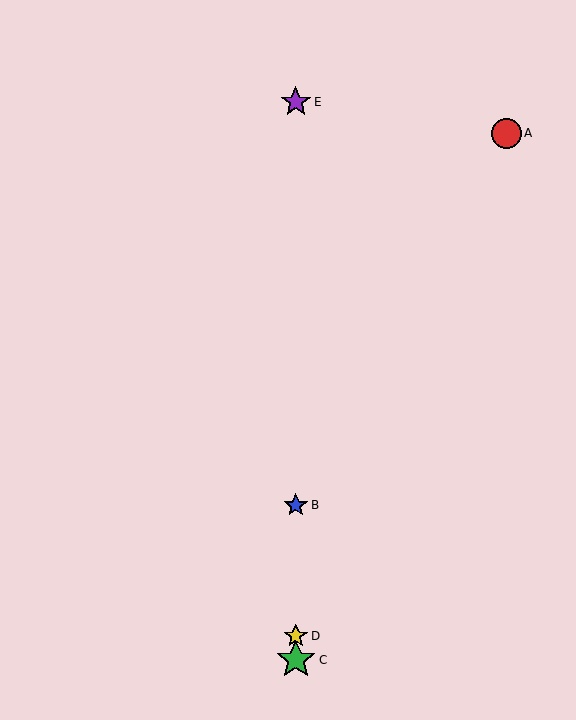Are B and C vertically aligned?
Yes, both are at x≈296.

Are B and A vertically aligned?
No, B is at x≈296 and A is at x≈506.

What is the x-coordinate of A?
Object A is at x≈506.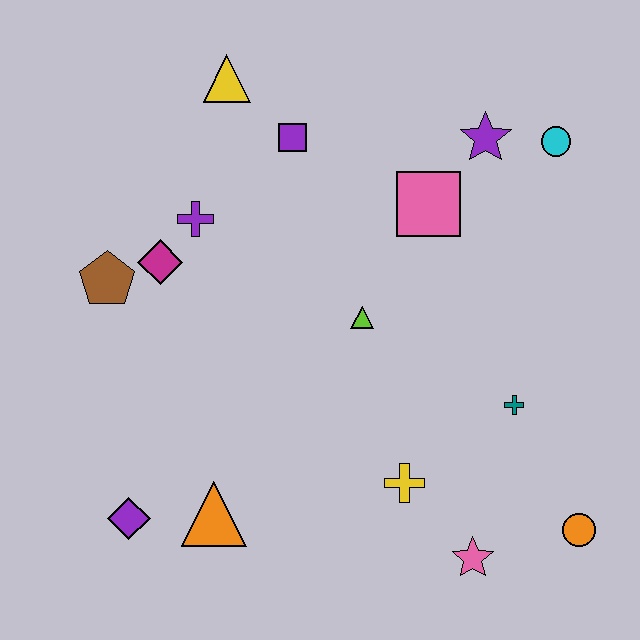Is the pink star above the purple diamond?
No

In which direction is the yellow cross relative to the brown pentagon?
The yellow cross is to the right of the brown pentagon.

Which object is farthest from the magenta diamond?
The orange circle is farthest from the magenta diamond.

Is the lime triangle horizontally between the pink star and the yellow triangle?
Yes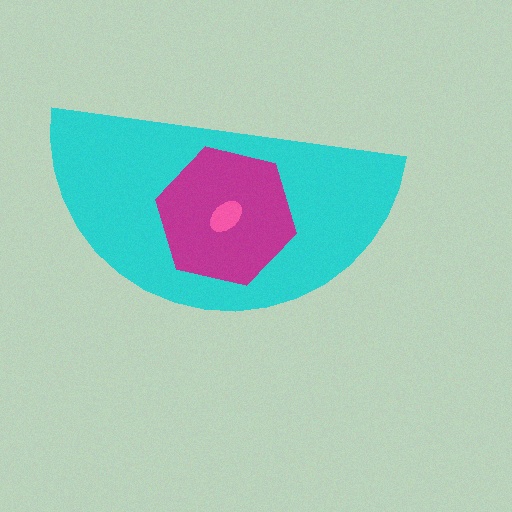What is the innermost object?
The pink ellipse.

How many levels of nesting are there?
3.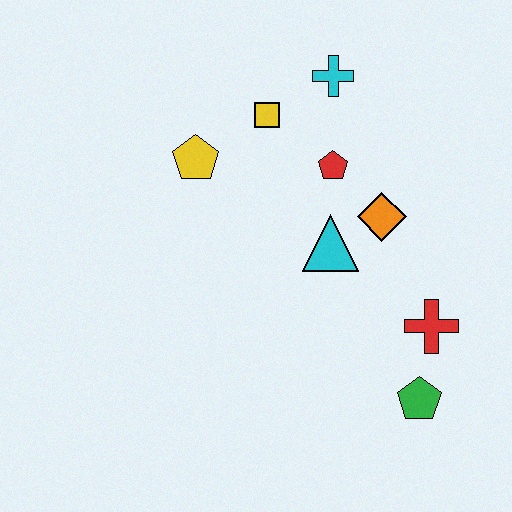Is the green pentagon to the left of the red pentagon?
No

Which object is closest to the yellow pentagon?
The yellow square is closest to the yellow pentagon.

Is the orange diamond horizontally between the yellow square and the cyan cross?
No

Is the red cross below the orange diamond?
Yes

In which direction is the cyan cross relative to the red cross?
The cyan cross is above the red cross.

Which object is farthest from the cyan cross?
The green pentagon is farthest from the cyan cross.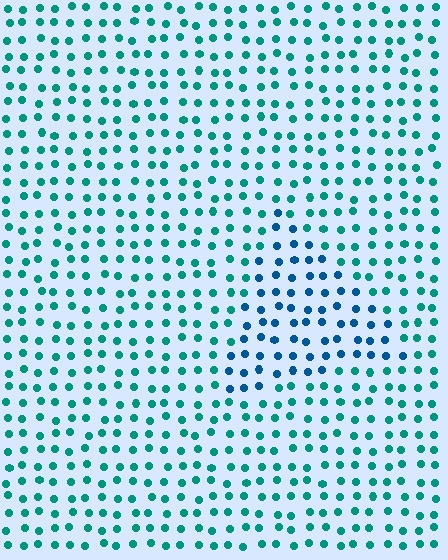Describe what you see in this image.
The image is filled with small teal elements in a uniform arrangement. A triangle-shaped region is visible where the elements are tinted to a slightly different hue, forming a subtle color boundary.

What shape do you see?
I see a triangle.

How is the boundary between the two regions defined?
The boundary is defined purely by a slight shift in hue (about 33 degrees). Spacing, size, and orientation are identical on both sides.